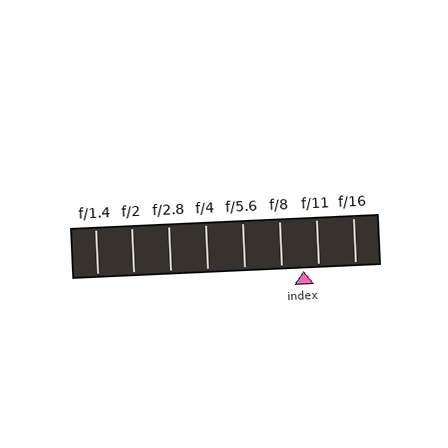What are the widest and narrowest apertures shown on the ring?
The widest aperture shown is f/1.4 and the narrowest is f/16.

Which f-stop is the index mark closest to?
The index mark is closest to f/11.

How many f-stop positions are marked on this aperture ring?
There are 8 f-stop positions marked.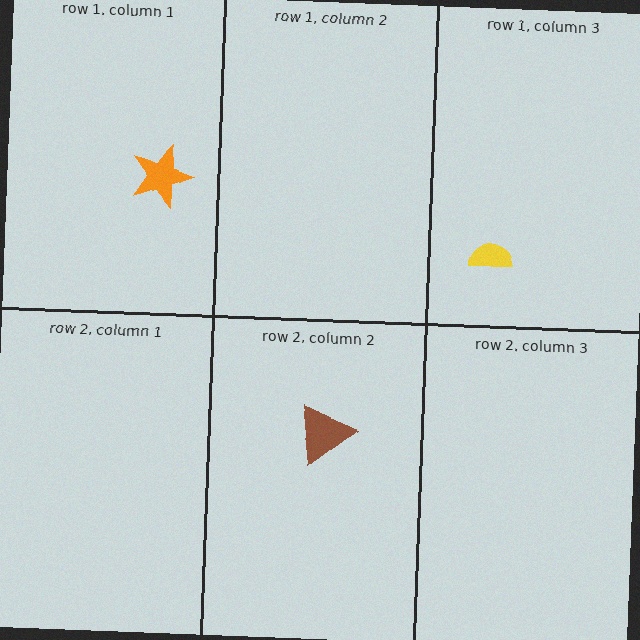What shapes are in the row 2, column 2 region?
The brown triangle.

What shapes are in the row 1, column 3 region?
The yellow semicircle.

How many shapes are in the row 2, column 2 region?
1.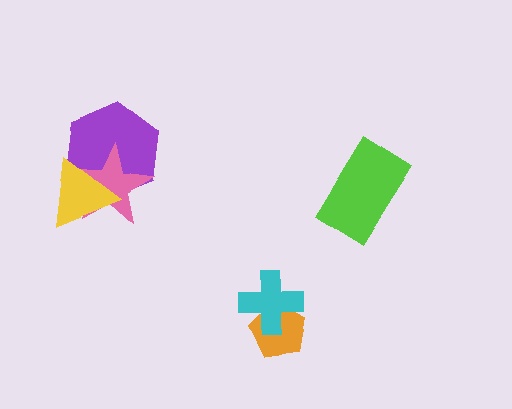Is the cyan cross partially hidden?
No, no other shape covers it.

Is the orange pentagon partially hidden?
Yes, it is partially covered by another shape.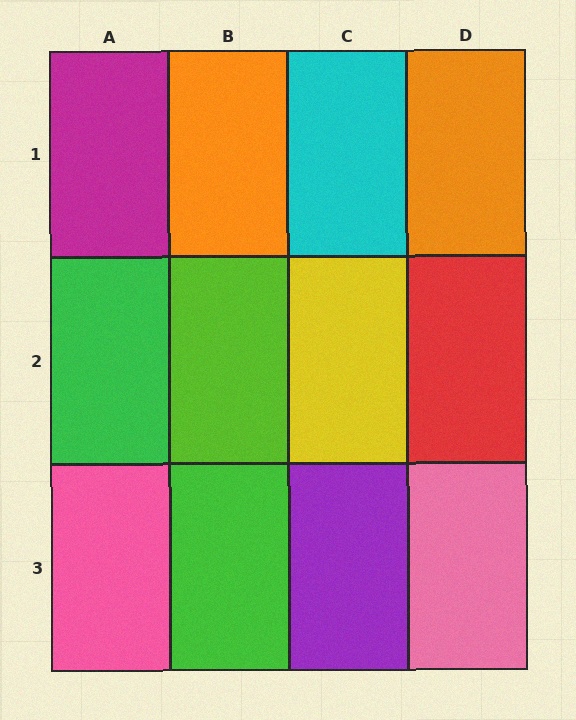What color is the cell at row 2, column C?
Yellow.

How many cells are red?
1 cell is red.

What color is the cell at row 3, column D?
Pink.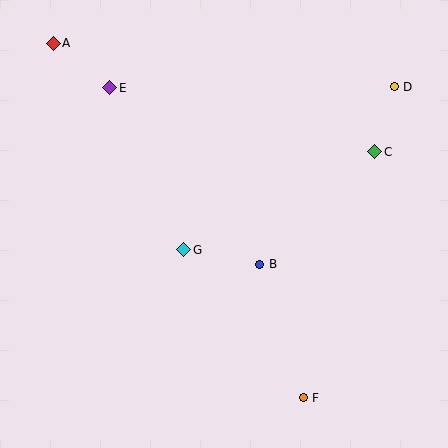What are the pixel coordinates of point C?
Point C is at (375, 152).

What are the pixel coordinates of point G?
Point G is at (184, 250).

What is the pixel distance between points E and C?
The distance between E and C is 273 pixels.